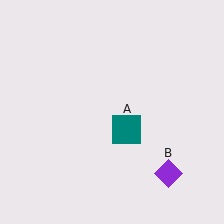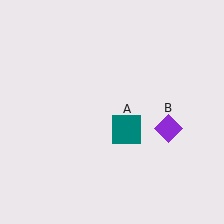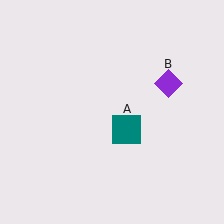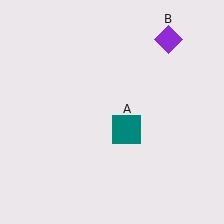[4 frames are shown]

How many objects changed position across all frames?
1 object changed position: purple diamond (object B).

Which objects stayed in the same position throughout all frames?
Teal square (object A) remained stationary.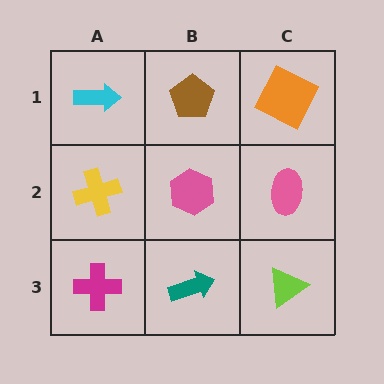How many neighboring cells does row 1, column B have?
3.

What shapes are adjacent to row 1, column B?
A pink hexagon (row 2, column B), a cyan arrow (row 1, column A), an orange square (row 1, column C).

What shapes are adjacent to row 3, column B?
A pink hexagon (row 2, column B), a magenta cross (row 3, column A), a lime triangle (row 3, column C).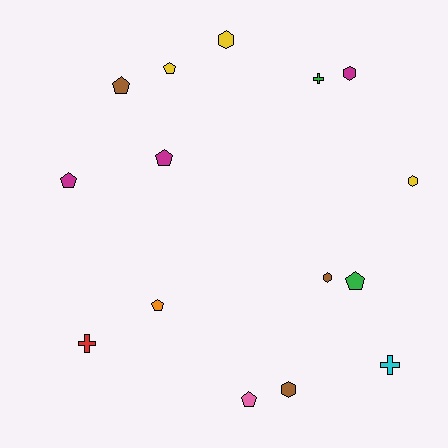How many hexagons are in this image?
There are 5 hexagons.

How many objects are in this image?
There are 15 objects.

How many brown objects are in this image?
There are 3 brown objects.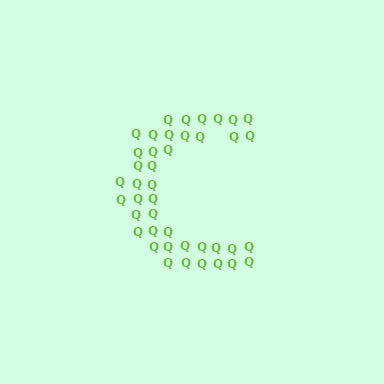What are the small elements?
The small elements are letter Q's.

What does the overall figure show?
The overall figure shows the letter C.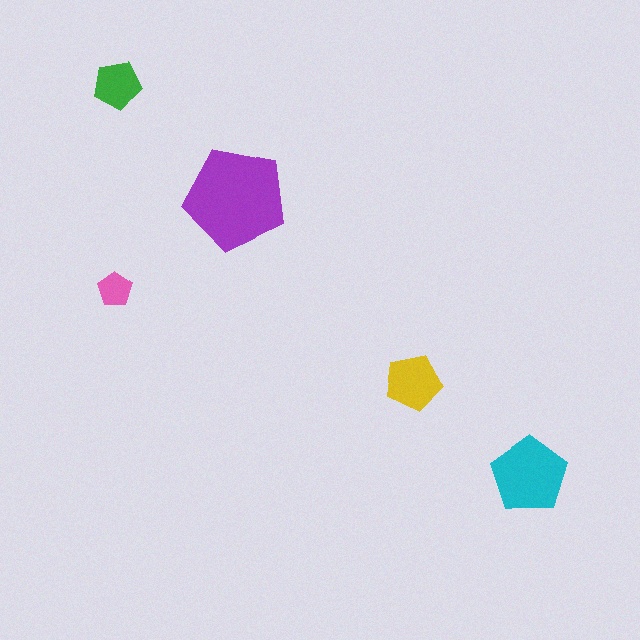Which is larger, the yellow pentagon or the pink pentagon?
The yellow one.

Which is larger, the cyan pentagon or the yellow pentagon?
The cyan one.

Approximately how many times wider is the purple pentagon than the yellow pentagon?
About 2 times wider.